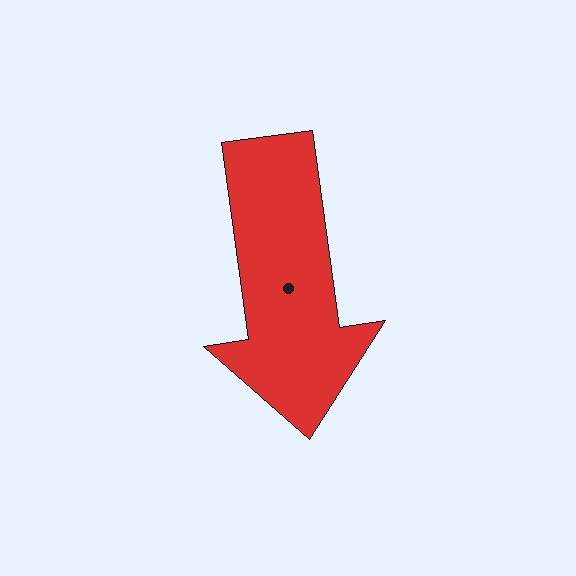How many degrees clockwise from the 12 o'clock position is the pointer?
Approximately 172 degrees.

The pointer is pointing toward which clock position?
Roughly 6 o'clock.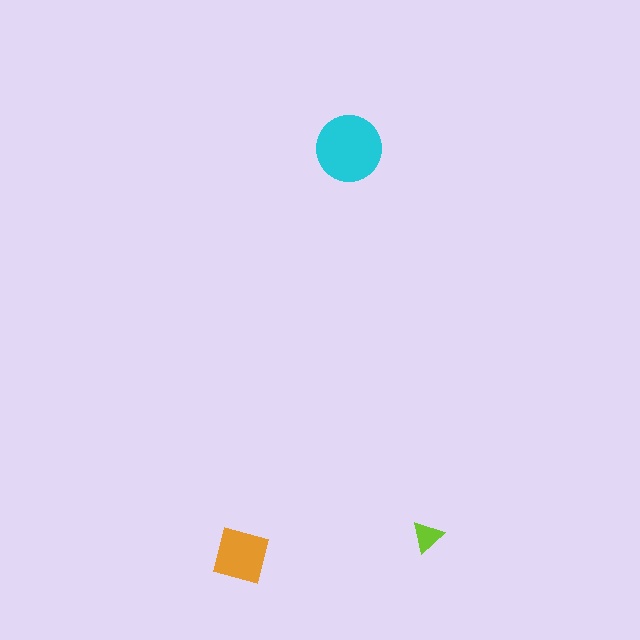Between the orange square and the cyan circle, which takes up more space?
The cyan circle.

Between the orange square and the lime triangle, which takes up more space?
The orange square.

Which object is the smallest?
The lime triangle.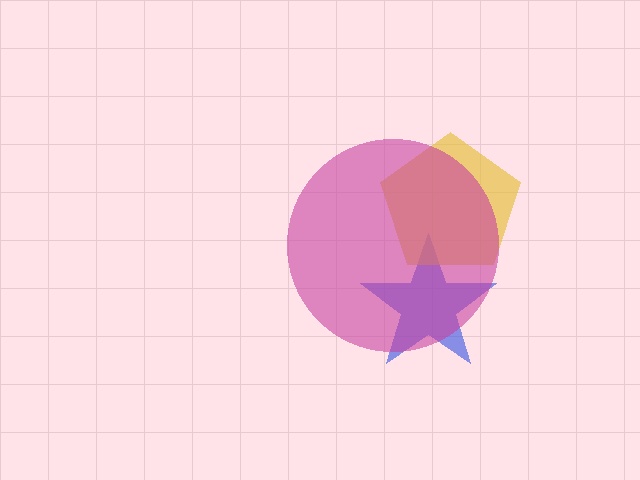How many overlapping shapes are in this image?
There are 3 overlapping shapes in the image.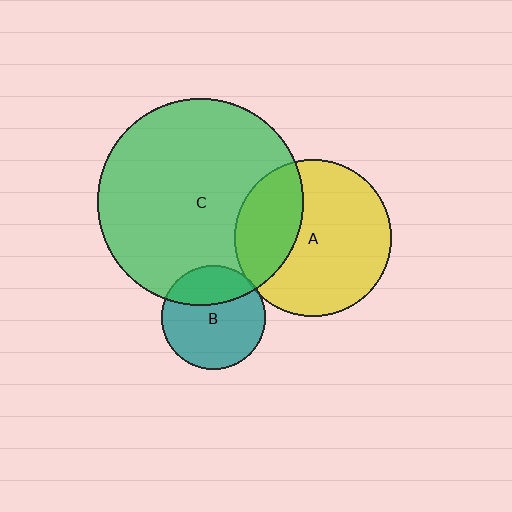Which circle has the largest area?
Circle C (green).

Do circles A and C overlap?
Yes.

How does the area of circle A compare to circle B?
Approximately 2.3 times.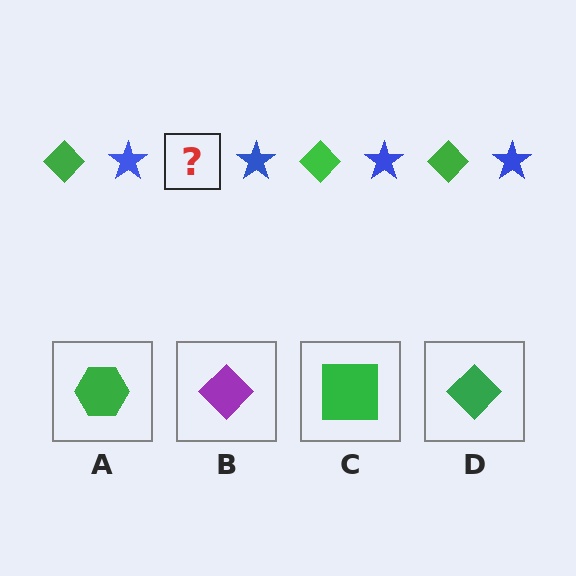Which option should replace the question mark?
Option D.